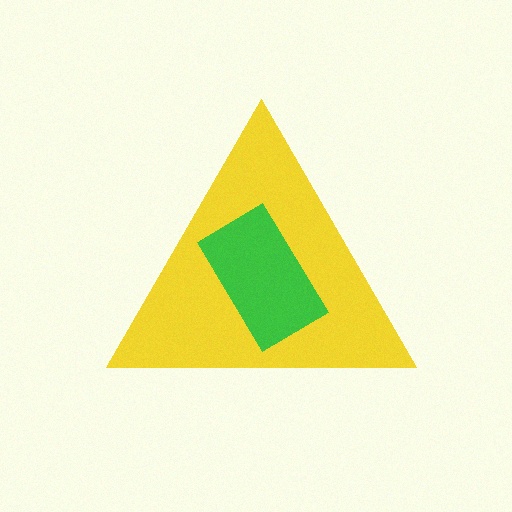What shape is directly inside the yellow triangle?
The green rectangle.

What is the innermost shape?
The green rectangle.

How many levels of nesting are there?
2.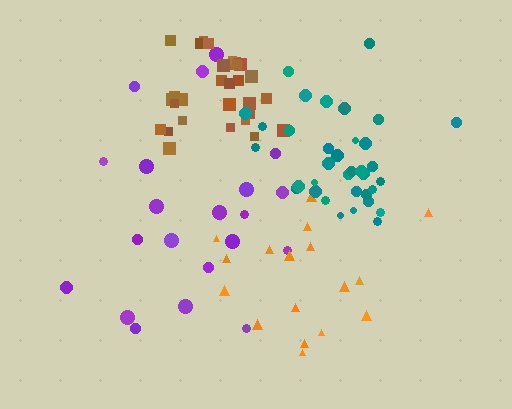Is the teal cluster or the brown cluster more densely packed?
Brown.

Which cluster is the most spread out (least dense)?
Purple.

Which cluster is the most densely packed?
Brown.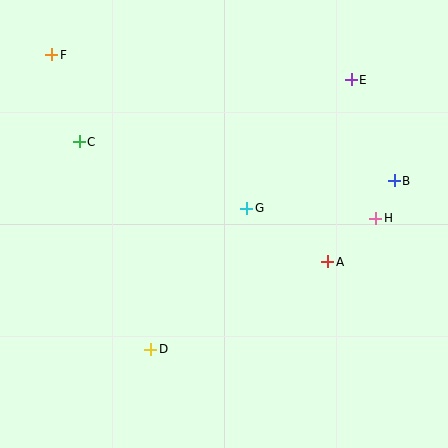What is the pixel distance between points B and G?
The distance between B and G is 150 pixels.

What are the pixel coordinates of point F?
Point F is at (52, 55).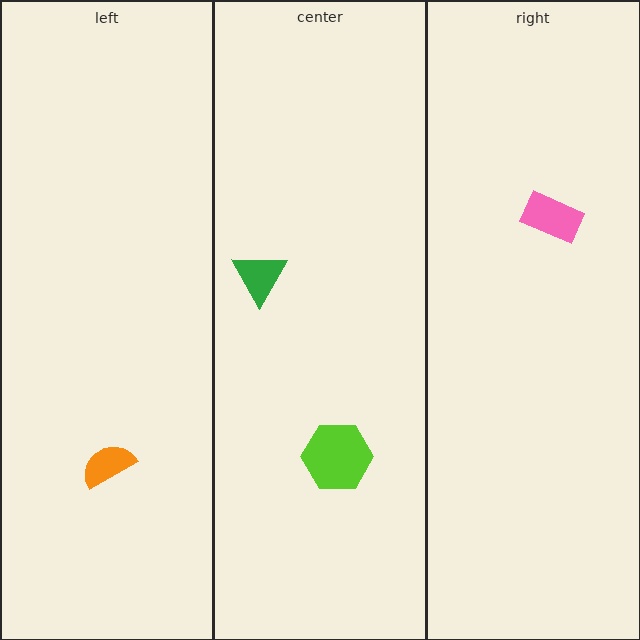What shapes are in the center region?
The green triangle, the lime hexagon.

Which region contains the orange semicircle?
The left region.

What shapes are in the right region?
The pink rectangle.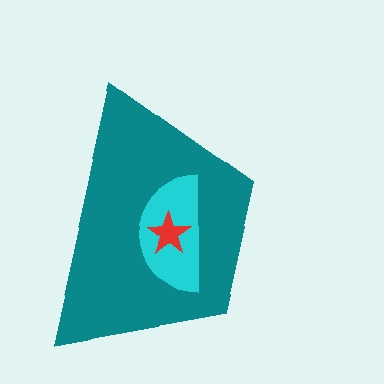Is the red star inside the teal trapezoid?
Yes.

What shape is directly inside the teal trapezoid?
The cyan semicircle.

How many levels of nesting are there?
3.